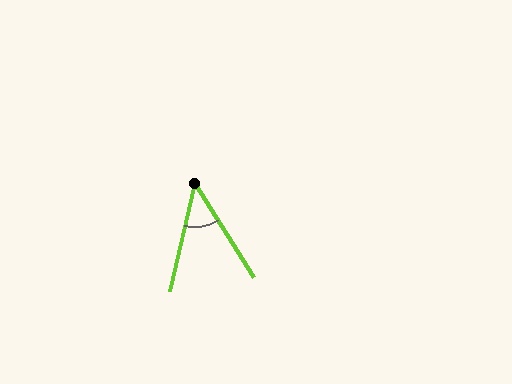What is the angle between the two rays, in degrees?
Approximately 45 degrees.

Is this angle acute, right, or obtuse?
It is acute.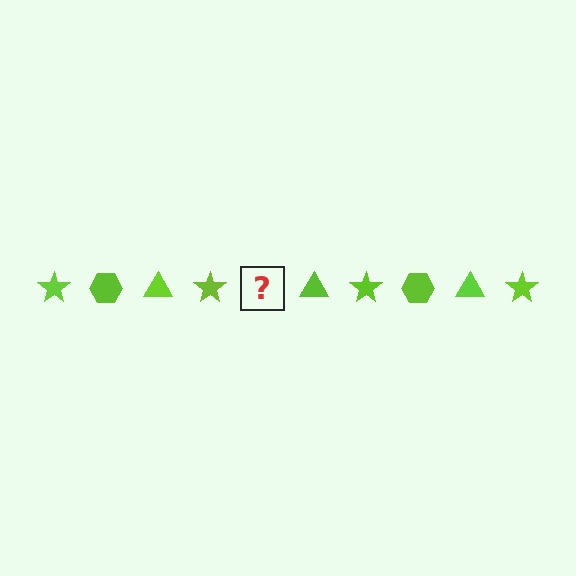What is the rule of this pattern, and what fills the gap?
The rule is that the pattern cycles through star, hexagon, triangle shapes in lime. The gap should be filled with a lime hexagon.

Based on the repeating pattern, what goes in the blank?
The blank should be a lime hexagon.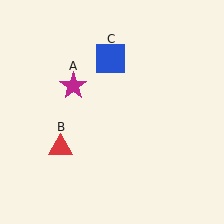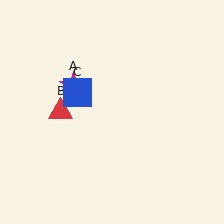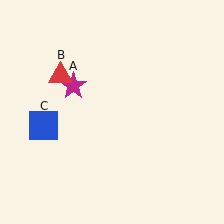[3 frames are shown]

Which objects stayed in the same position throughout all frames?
Magenta star (object A) remained stationary.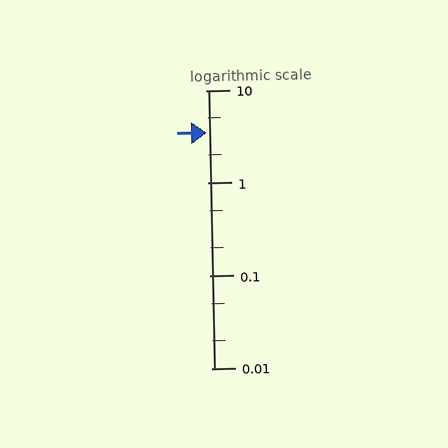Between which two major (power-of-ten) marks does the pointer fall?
The pointer is between 1 and 10.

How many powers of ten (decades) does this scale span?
The scale spans 3 decades, from 0.01 to 10.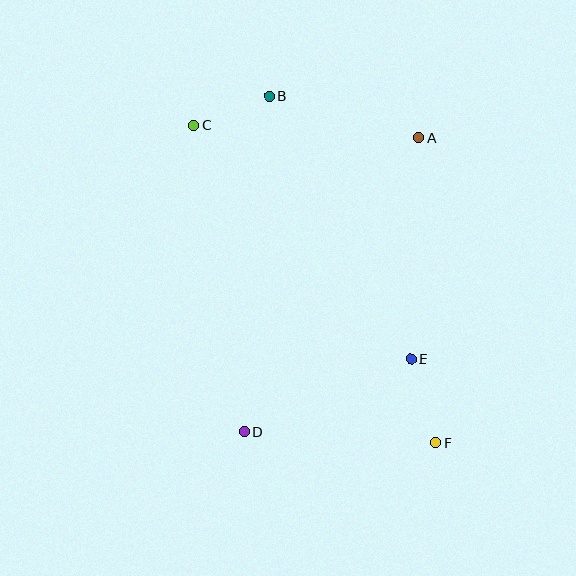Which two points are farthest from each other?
Points C and F are farthest from each other.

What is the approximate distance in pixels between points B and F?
The distance between B and F is approximately 384 pixels.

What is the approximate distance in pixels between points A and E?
The distance between A and E is approximately 222 pixels.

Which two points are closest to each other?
Points B and C are closest to each other.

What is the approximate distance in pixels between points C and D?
The distance between C and D is approximately 311 pixels.